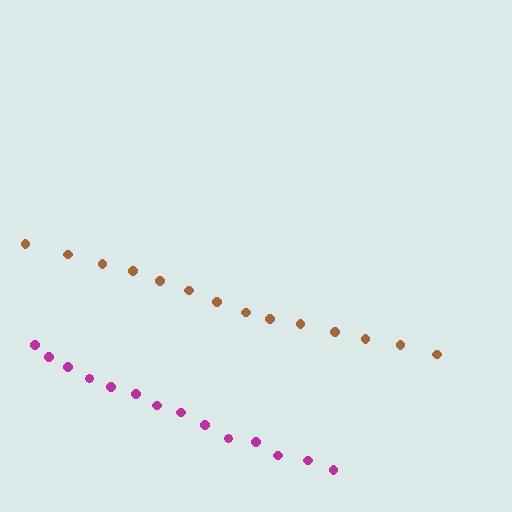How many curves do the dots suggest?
There are 2 distinct paths.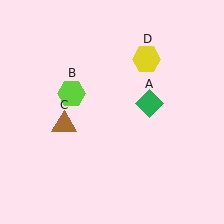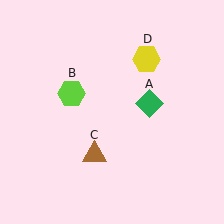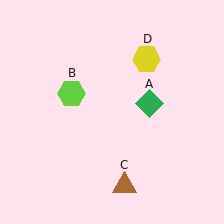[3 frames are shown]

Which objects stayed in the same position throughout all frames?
Green diamond (object A) and lime hexagon (object B) and yellow hexagon (object D) remained stationary.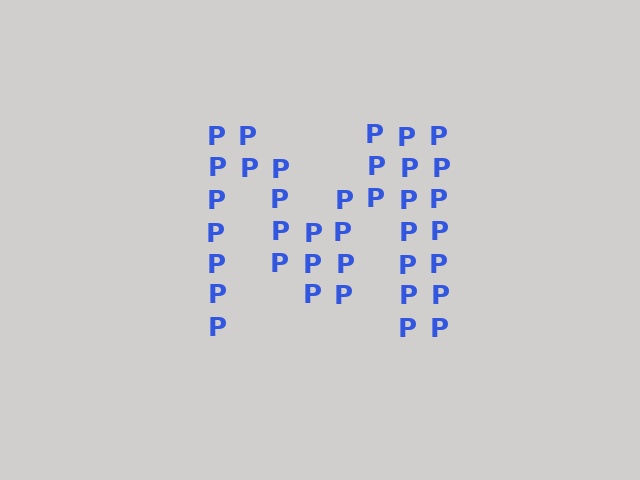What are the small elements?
The small elements are letter P's.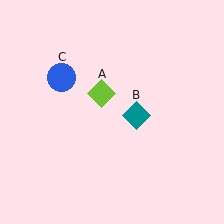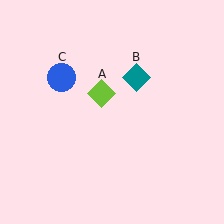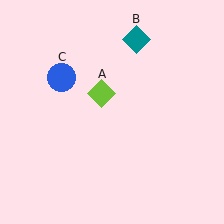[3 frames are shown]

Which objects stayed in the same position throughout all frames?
Lime diamond (object A) and blue circle (object C) remained stationary.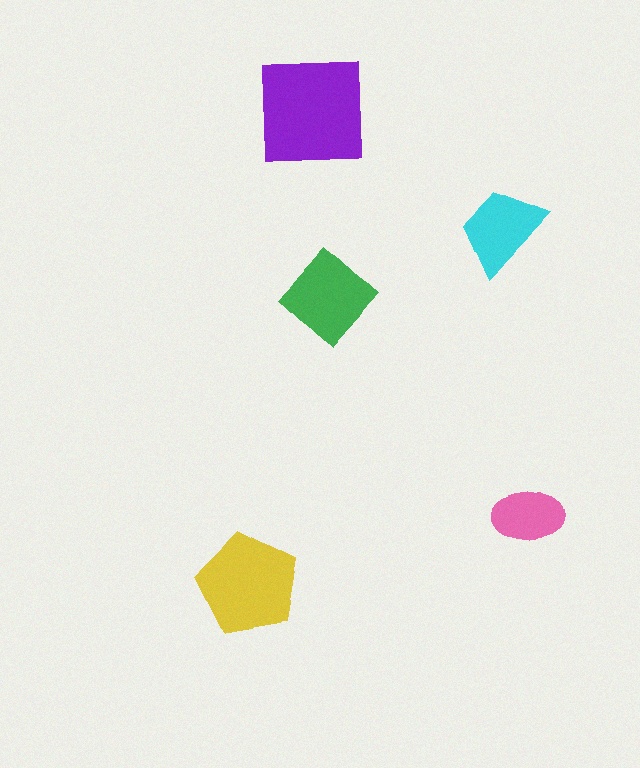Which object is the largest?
The purple square.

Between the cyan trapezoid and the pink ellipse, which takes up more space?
The cyan trapezoid.